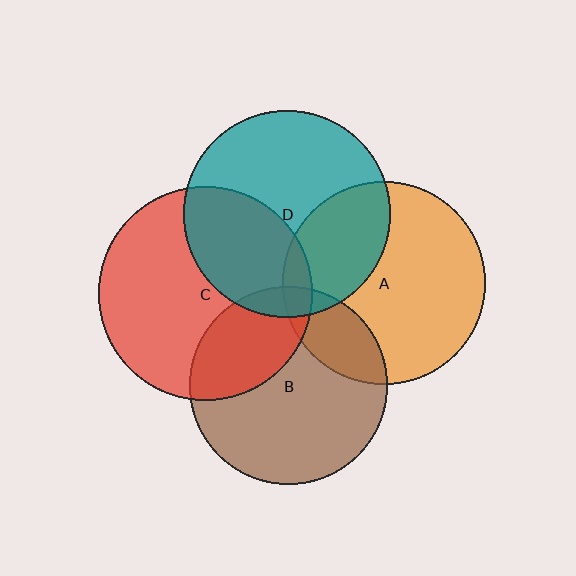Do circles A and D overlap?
Yes.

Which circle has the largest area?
Circle C (red).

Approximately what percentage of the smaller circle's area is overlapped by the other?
Approximately 30%.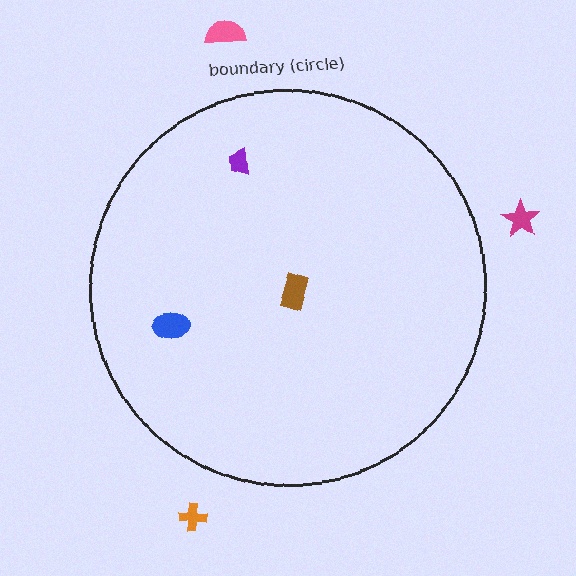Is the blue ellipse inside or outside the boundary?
Inside.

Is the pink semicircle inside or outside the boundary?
Outside.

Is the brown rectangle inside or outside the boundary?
Inside.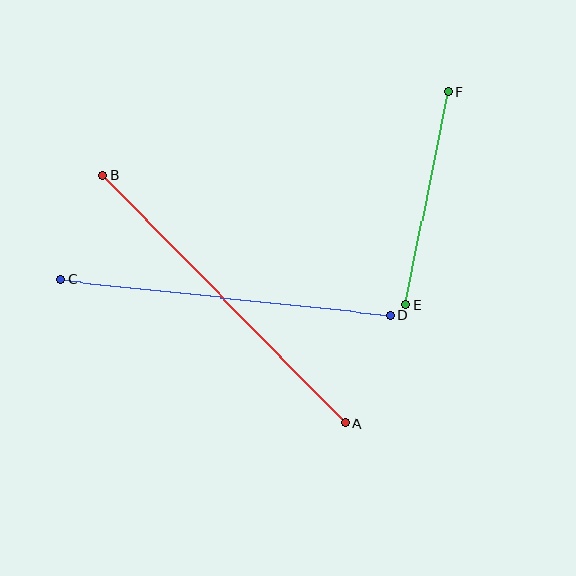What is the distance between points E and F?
The distance is approximately 217 pixels.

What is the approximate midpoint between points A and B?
The midpoint is at approximately (224, 299) pixels.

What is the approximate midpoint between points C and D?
The midpoint is at approximately (225, 297) pixels.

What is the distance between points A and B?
The distance is approximately 347 pixels.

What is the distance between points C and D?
The distance is approximately 331 pixels.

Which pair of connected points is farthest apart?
Points A and B are farthest apart.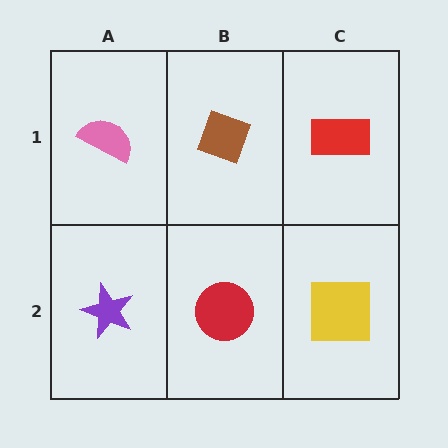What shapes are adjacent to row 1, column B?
A red circle (row 2, column B), a pink semicircle (row 1, column A), a red rectangle (row 1, column C).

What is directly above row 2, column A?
A pink semicircle.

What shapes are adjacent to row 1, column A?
A purple star (row 2, column A), a brown diamond (row 1, column B).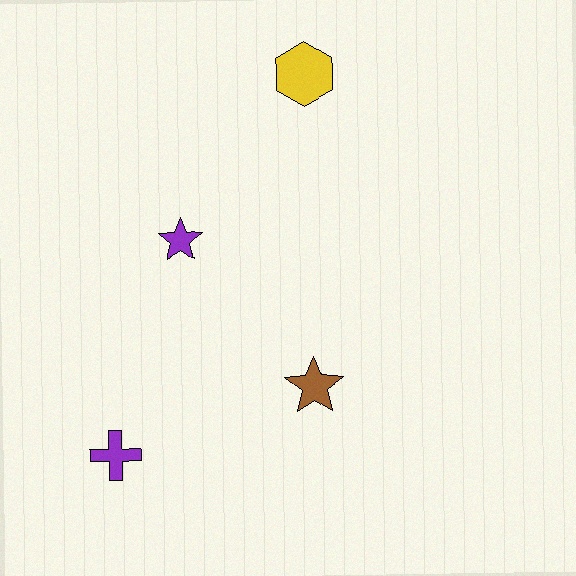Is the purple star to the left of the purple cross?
No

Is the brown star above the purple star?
No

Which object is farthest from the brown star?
The yellow hexagon is farthest from the brown star.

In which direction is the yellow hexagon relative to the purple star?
The yellow hexagon is above the purple star.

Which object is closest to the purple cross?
The brown star is closest to the purple cross.